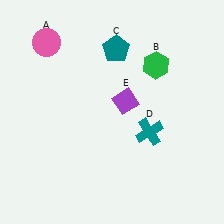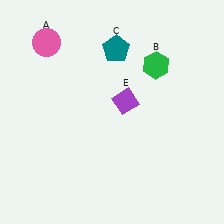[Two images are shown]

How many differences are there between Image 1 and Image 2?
There is 1 difference between the two images.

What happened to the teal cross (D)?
The teal cross (D) was removed in Image 2. It was in the bottom-right area of Image 1.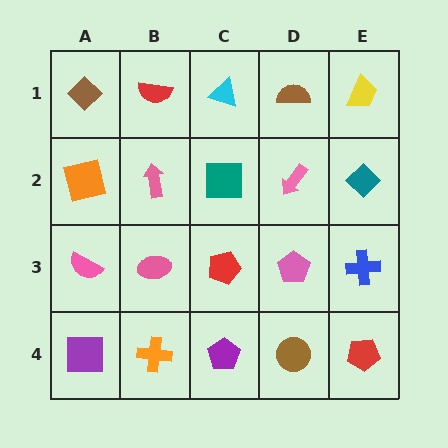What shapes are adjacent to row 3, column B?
A pink arrow (row 2, column B), an orange cross (row 4, column B), a pink semicircle (row 3, column A), a red pentagon (row 3, column C).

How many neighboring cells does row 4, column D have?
3.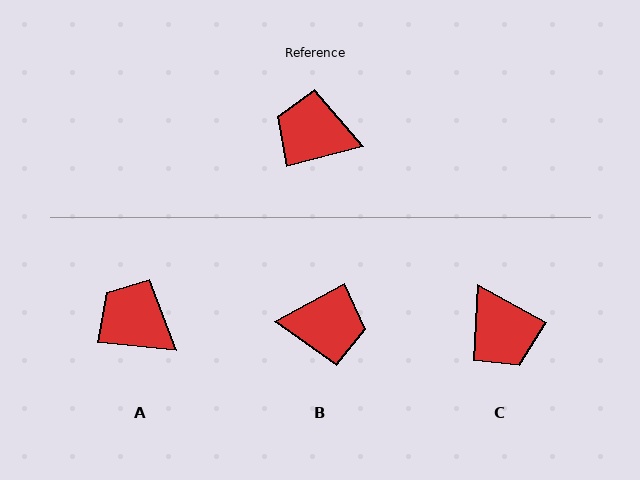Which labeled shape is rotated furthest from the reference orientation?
B, about 166 degrees away.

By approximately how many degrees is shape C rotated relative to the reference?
Approximately 137 degrees counter-clockwise.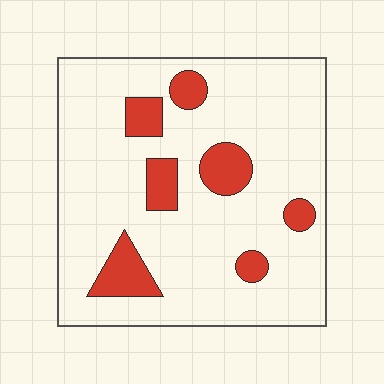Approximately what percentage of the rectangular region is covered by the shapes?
Approximately 15%.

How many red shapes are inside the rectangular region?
7.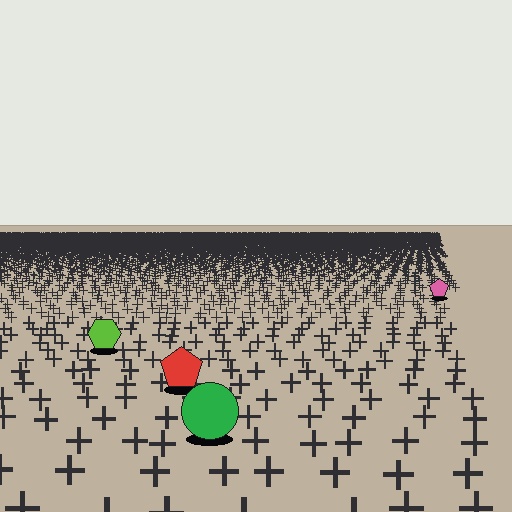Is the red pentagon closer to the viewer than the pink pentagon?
Yes. The red pentagon is closer — you can tell from the texture gradient: the ground texture is coarser near it.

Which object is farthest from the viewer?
The pink pentagon is farthest from the viewer. It appears smaller and the ground texture around it is denser.